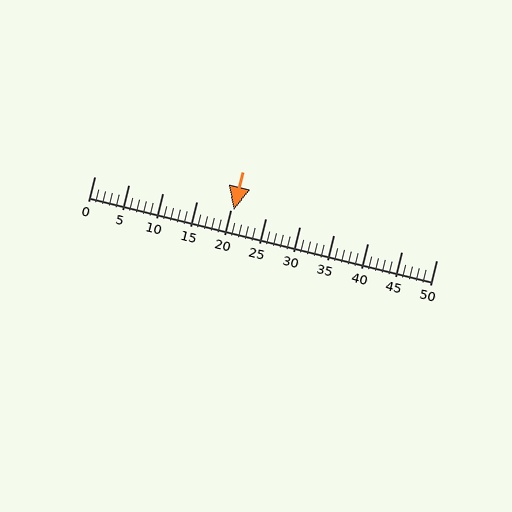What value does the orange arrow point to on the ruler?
The orange arrow points to approximately 20.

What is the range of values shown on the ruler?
The ruler shows values from 0 to 50.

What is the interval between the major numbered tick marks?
The major tick marks are spaced 5 units apart.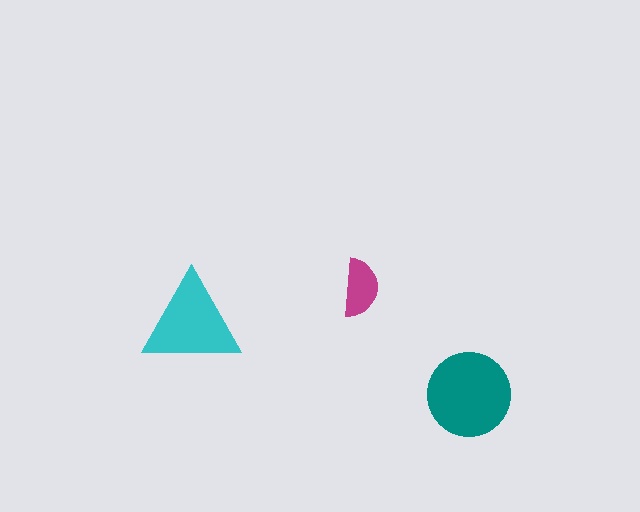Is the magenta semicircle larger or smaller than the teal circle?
Smaller.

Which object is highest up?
The magenta semicircle is topmost.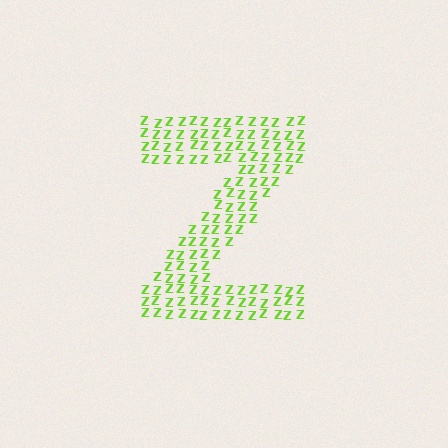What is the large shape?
The large shape is the letter Z.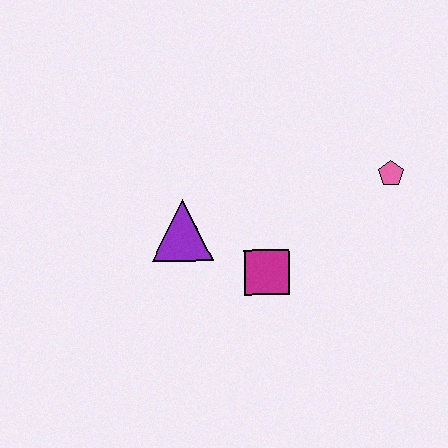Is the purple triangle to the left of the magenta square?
Yes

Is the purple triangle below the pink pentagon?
Yes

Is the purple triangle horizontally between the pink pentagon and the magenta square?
No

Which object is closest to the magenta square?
The purple triangle is closest to the magenta square.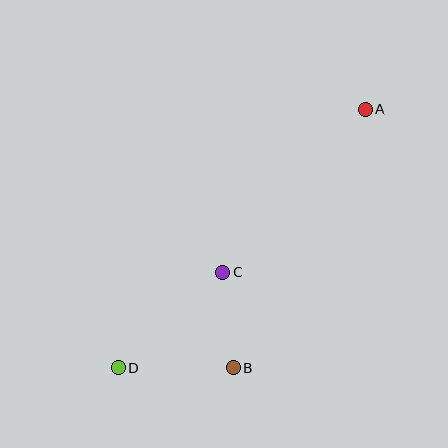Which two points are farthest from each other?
Points A and D are farthest from each other.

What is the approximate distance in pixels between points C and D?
The distance between C and D is approximately 142 pixels.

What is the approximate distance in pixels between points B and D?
The distance between B and D is approximately 115 pixels.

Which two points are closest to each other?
Points B and C are closest to each other.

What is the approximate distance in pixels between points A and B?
The distance between A and B is approximately 290 pixels.